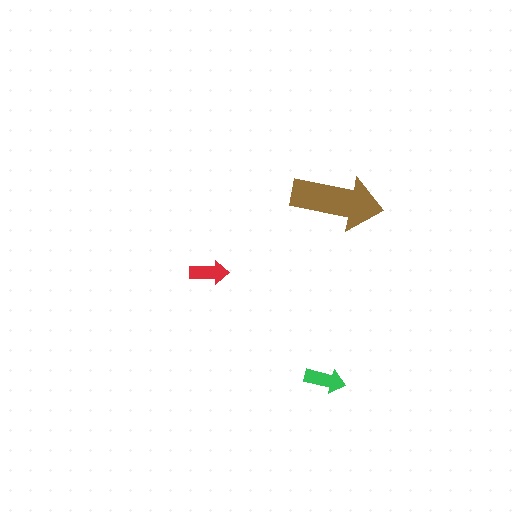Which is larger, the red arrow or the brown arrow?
The brown one.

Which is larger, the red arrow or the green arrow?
The green one.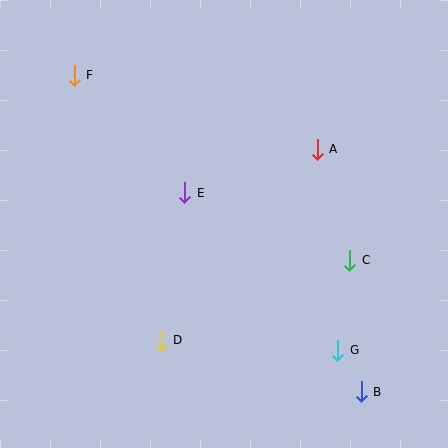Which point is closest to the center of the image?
Point E at (185, 193) is closest to the center.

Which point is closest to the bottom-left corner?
Point D is closest to the bottom-left corner.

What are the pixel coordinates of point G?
Point G is at (338, 350).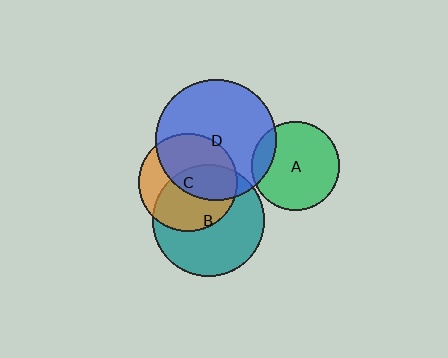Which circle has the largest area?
Circle D (blue).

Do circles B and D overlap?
Yes.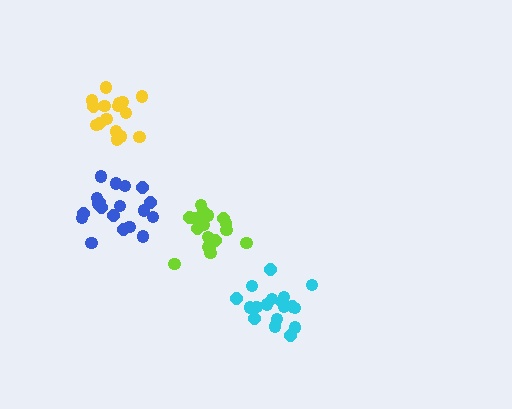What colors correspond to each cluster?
The clusters are colored: lime, blue, cyan, yellow.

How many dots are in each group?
Group 1: 18 dots, Group 2: 19 dots, Group 3: 18 dots, Group 4: 16 dots (71 total).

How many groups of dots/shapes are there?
There are 4 groups.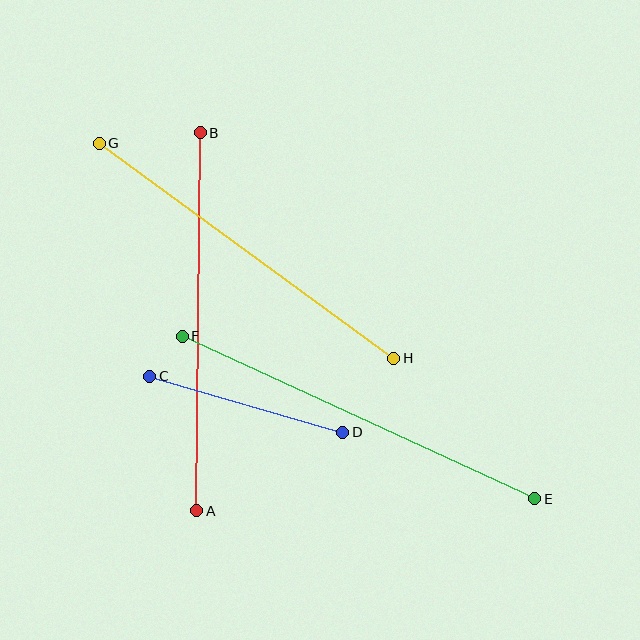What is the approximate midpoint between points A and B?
The midpoint is at approximately (198, 322) pixels.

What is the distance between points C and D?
The distance is approximately 201 pixels.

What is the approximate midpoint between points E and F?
The midpoint is at approximately (358, 418) pixels.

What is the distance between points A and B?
The distance is approximately 378 pixels.